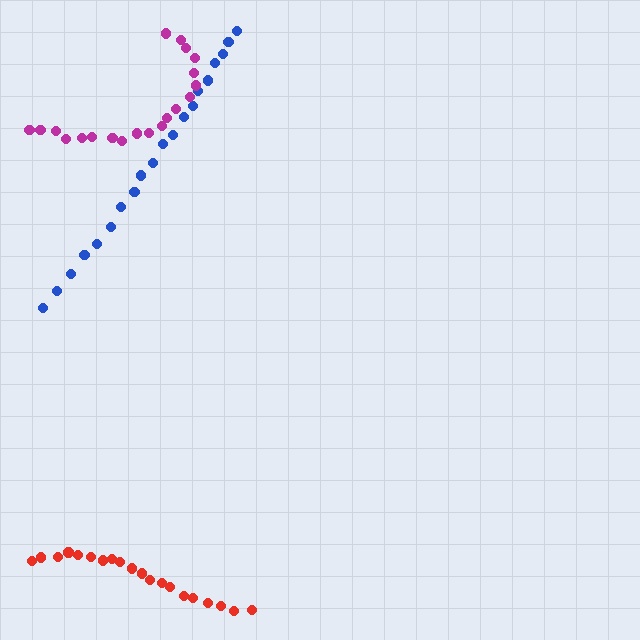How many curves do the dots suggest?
There are 3 distinct paths.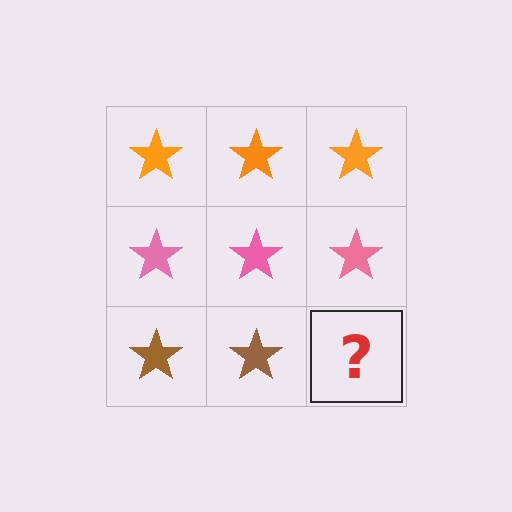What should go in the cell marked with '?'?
The missing cell should contain a brown star.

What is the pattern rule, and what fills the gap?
The rule is that each row has a consistent color. The gap should be filled with a brown star.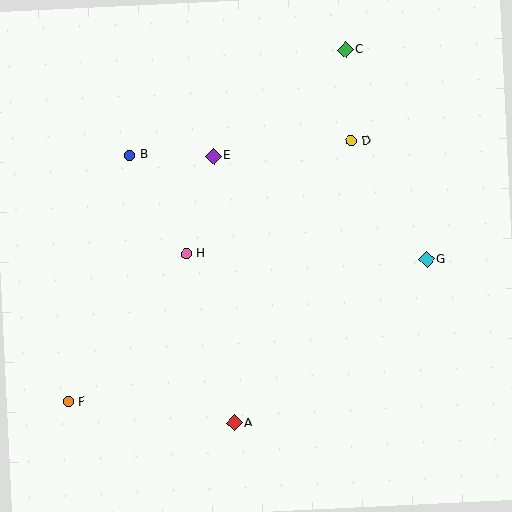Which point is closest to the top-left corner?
Point B is closest to the top-left corner.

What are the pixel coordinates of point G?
Point G is at (426, 260).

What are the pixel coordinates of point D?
Point D is at (352, 141).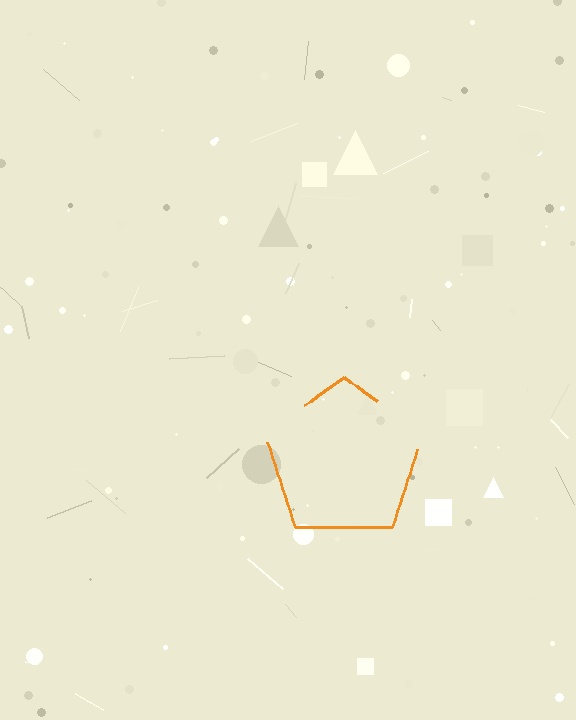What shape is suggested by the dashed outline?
The dashed outline suggests a pentagon.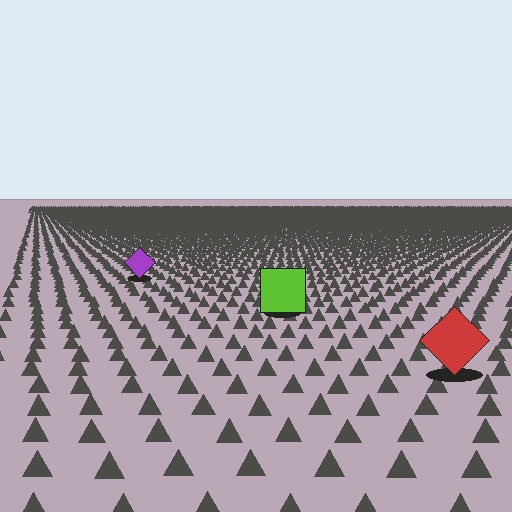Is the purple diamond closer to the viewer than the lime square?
No. The lime square is closer — you can tell from the texture gradient: the ground texture is coarser near it.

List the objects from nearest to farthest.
From nearest to farthest: the red diamond, the lime square, the purple diamond.